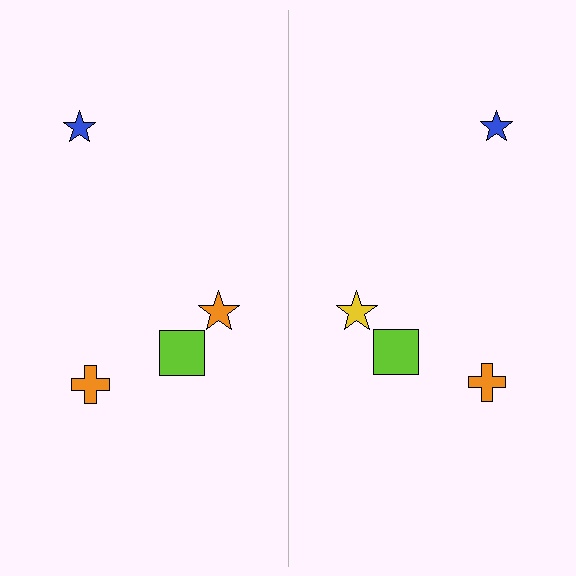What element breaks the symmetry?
The yellow star on the right side breaks the symmetry — its mirror counterpart is orange.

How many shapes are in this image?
There are 8 shapes in this image.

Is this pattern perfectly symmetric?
No, the pattern is not perfectly symmetric. The yellow star on the right side breaks the symmetry — its mirror counterpart is orange.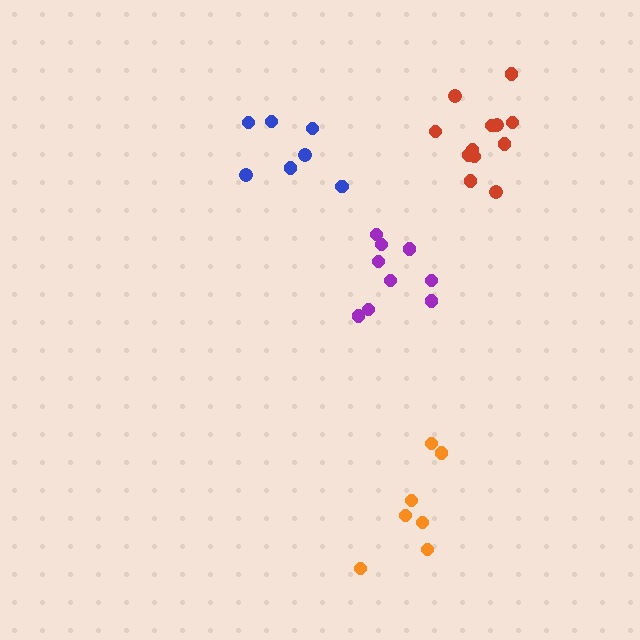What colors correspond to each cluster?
The clusters are colored: orange, red, blue, purple.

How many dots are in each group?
Group 1: 7 dots, Group 2: 12 dots, Group 3: 7 dots, Group 4: 9 dots (35 total).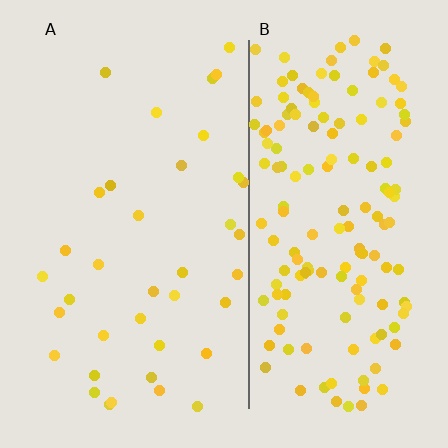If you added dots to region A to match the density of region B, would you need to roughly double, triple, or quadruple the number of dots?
Approximately quadruple.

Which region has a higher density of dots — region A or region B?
B (the right).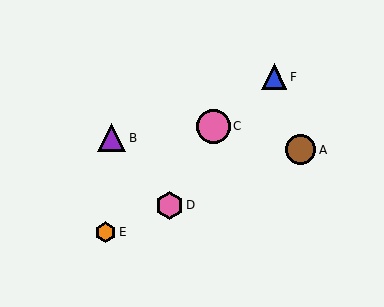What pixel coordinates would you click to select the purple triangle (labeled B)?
Click at (112, 138) to select the purple triangle B.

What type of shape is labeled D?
Shape D is a pink hexagon.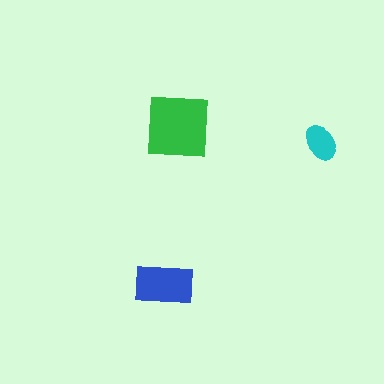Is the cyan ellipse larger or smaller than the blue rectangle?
Smaller.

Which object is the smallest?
The cyan ellipse.